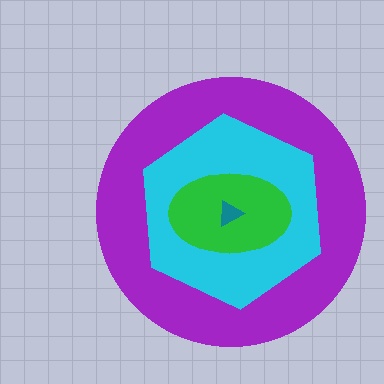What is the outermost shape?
The purple circle.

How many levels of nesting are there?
4.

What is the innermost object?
The teal triangle.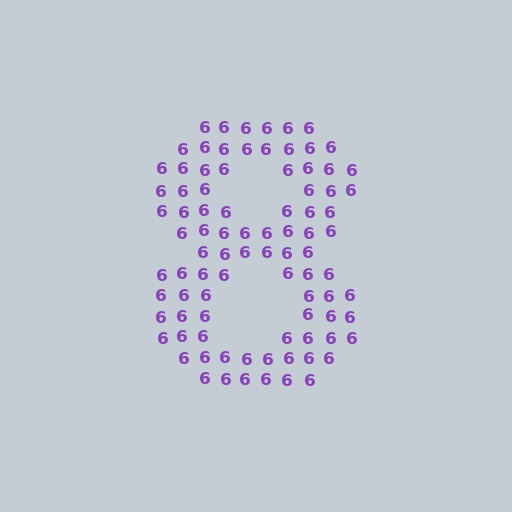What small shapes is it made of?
It is made of small digit 6's.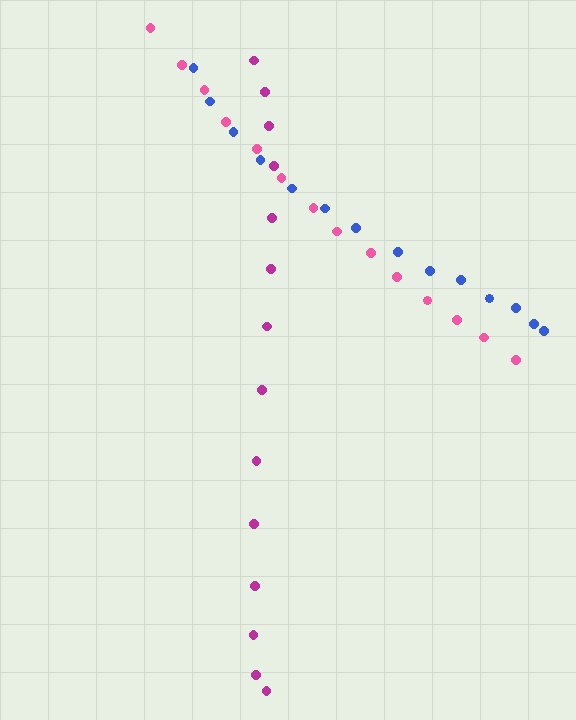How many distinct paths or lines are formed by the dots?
There are 3 distinct paths.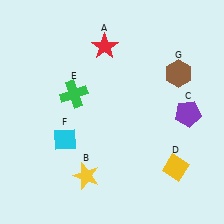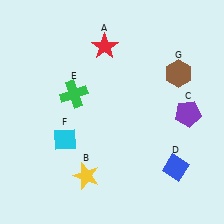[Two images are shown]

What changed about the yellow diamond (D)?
In Image 1, D is yellow. In Image 2, it changed to blue.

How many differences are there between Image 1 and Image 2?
There is 1 difference between the two images.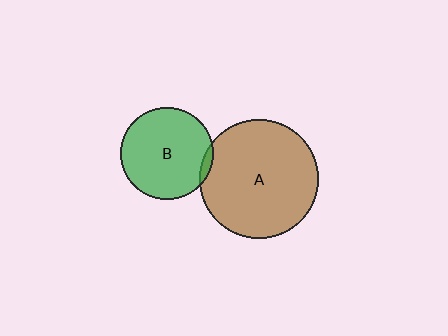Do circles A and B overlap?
Yes.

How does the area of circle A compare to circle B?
Approximately 1.7 times.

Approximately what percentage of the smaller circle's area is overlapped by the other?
Approximately 5%.